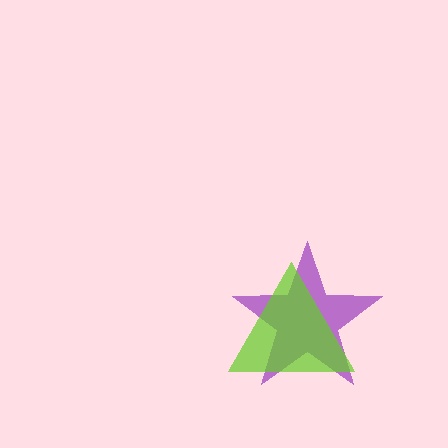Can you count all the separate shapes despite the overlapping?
Yes, there are 2 separate shapes.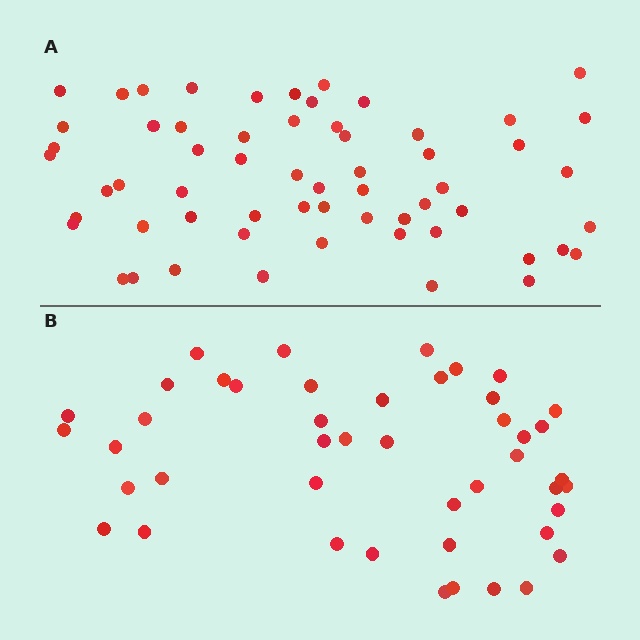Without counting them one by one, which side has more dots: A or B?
Region A (the top region) has more dots.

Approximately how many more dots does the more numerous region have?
Region A has approximately 15 more dots than region B.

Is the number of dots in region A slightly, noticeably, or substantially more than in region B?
Region A has noticeably more, but not dramatically so. The ratio is roughly 1.3 to 1.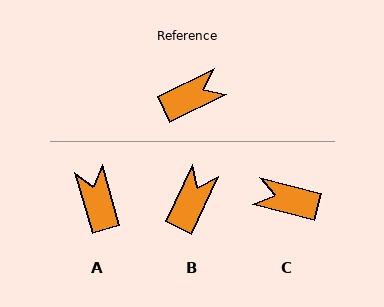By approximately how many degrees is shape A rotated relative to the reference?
Approximately 79 degrees counter-clockwise.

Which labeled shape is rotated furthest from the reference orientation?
C, about 139 degrees away.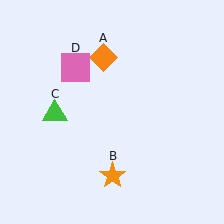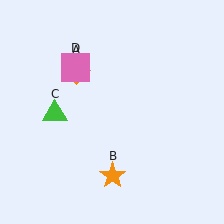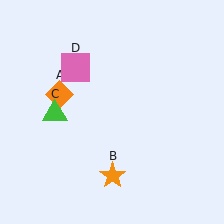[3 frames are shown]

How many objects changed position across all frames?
1 object changed position: orange diamond (object A).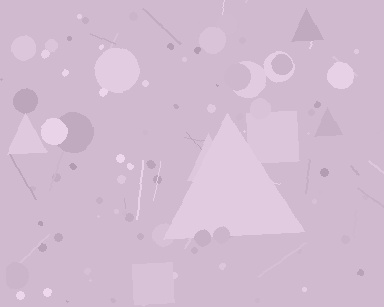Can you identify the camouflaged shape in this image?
The camouflaged shape is a triangle.